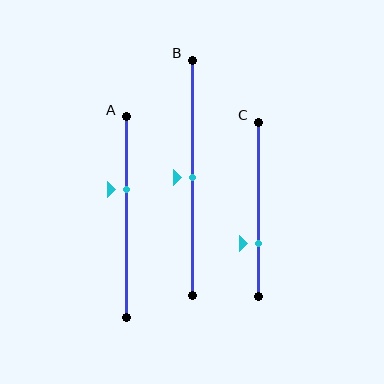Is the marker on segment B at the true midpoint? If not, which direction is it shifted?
Yes, the marker on segment B is at the true midpoint.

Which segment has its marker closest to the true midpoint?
Segment B has its marker closest to the true midpoint.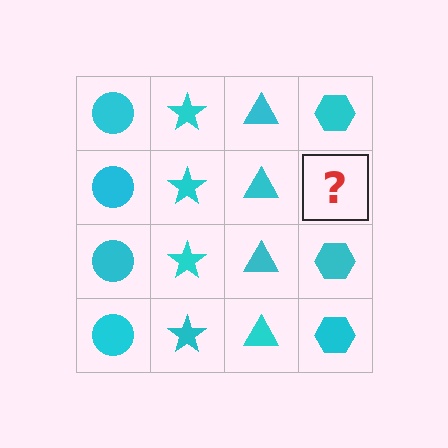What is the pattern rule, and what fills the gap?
The rule is that each column has a consistent shape. The gap should be filled with a cyan hexagon.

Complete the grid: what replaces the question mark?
The question mark should be replaced with a cyan hexagon.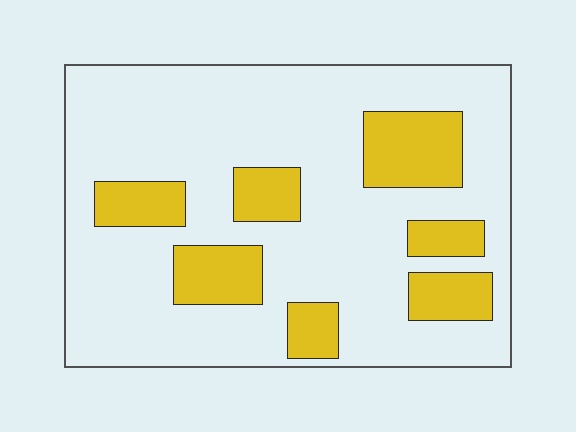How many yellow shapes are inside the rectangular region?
7.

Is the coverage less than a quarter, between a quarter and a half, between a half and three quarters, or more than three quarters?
Less than a quarter.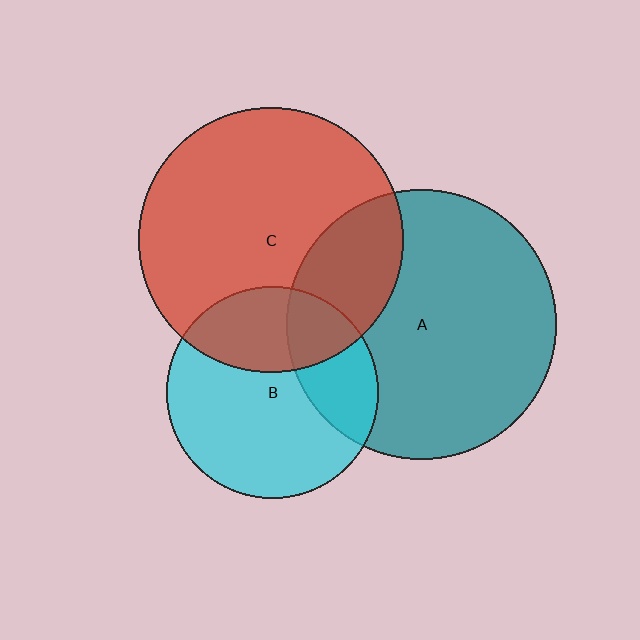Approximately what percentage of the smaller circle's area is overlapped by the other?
Approximately 25%.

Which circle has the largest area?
Circle A (teal).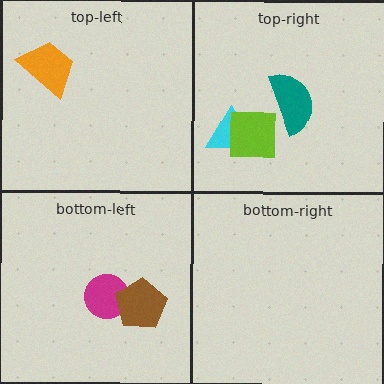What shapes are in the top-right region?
The cyan triangle, the teal semicircle, the lime square.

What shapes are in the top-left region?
The orange trapezoid.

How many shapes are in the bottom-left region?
2.